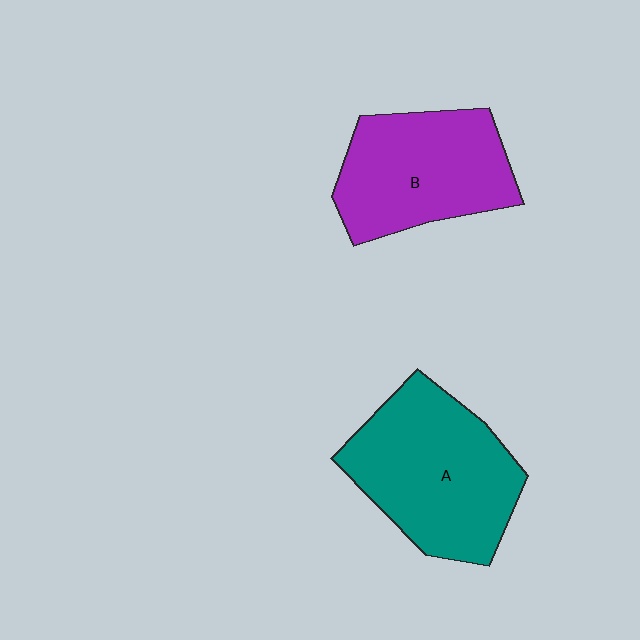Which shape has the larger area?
Shape A (teal).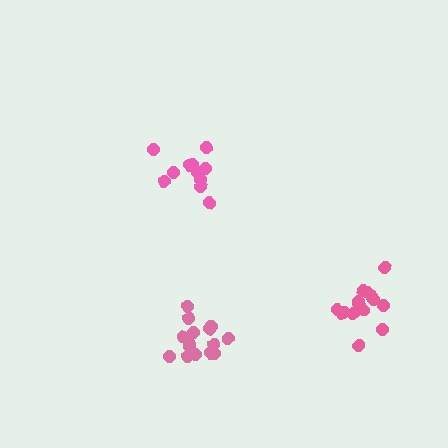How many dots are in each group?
Group 1: 11 dots, Group 2: 15 dots, Group 3: 15 dots (41 total).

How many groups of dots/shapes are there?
There are 3 groups.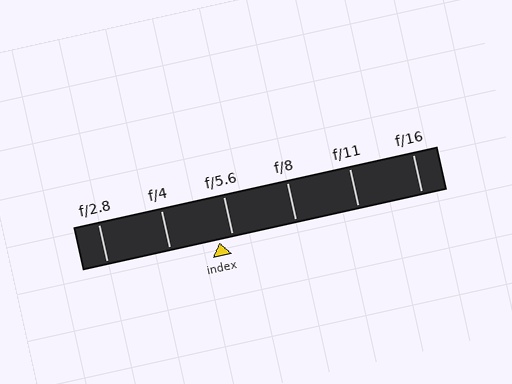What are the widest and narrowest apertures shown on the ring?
The widest aperture shown is f/2.8 and the narrowest is f/16.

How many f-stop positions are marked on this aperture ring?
There are 6 f-stop positions marked.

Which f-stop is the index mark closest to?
The index mark is closest to f/5.6.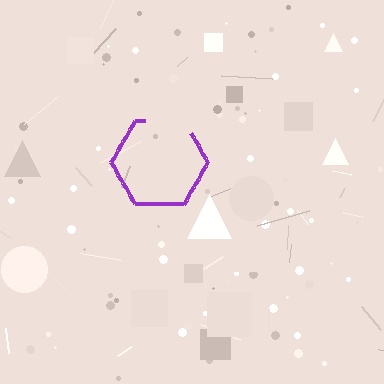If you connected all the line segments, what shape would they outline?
They would outline a hexagon.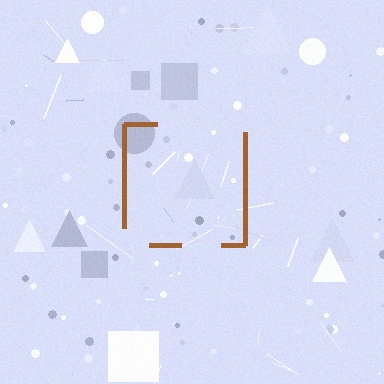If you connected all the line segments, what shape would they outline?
They would outline a square.